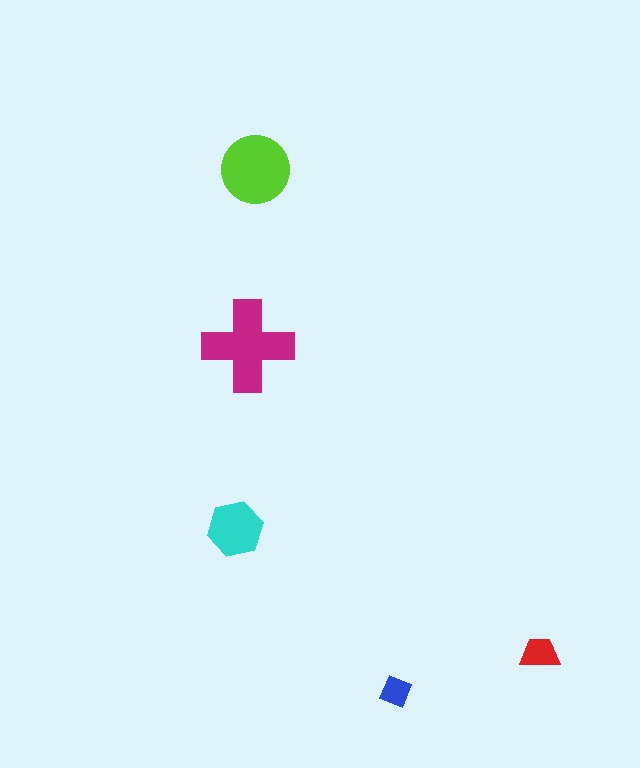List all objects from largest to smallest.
The magenta cross, the lime circle, the cyan hexagon, the red trapezoid, the blue diamond.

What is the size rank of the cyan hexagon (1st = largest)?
3rd.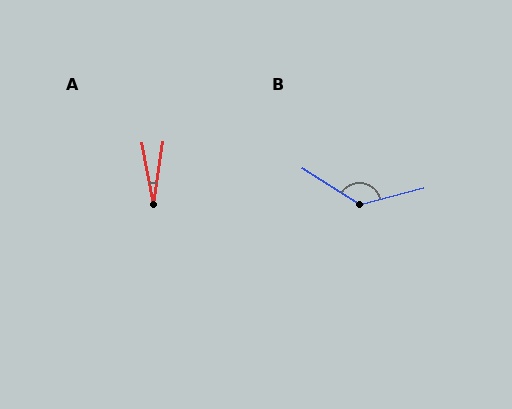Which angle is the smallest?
A, at approximately 20 degrees.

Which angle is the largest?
B, at approximately 132 degrees.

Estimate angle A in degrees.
Approximately 20 degrees.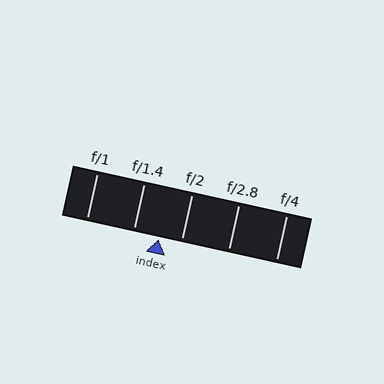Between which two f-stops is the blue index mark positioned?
The index mark is between f/1.4 and f/2.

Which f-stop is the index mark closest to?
The index mark is closest to f/2.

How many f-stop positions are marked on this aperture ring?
There are 5 f-stop positions marked.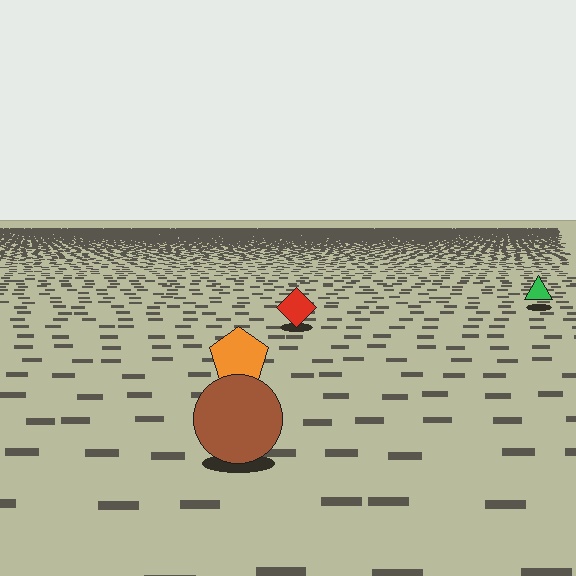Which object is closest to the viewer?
The brown circle is closest. The texture marks near it are larger and more spread out.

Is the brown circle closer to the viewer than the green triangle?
Yes. The brown circle is closer — you can tell from the texture gradient: the ground texture is coarser near it.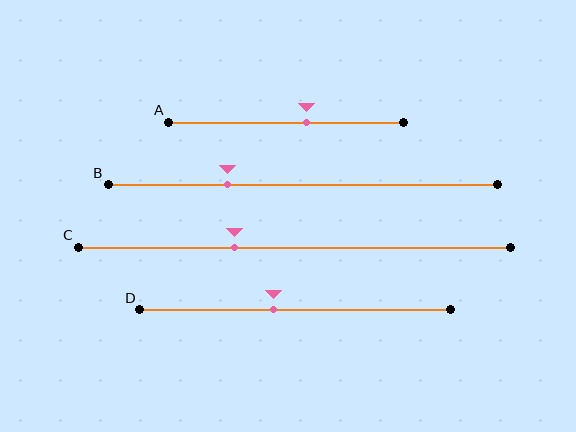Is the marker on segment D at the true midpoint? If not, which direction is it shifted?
No, the marker on segment D is shifted to the left by about 7% of the segment length.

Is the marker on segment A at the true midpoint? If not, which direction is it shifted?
No, the marker on segment A is shifted to the right by about 8% of the segment length.